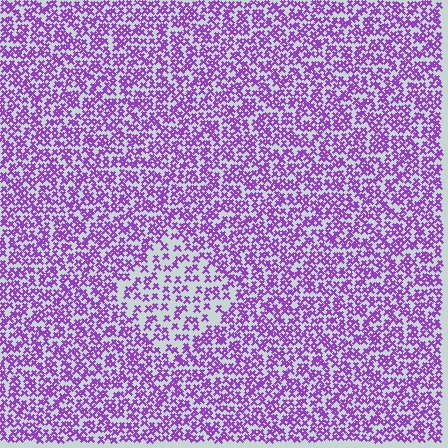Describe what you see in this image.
The image contains small purple elements arranged at two different densities. A diamond-shaped region is visible where the elements are less densely packed than the surrounding area.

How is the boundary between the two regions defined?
The boundary is defined by a change in element density (approximately 1.9x ratio). All elements are the same color, size, and shape.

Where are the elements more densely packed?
The elements are more densely packed outside the diamond boundary.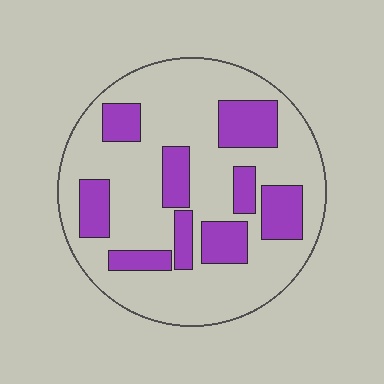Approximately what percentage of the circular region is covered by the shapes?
Approximately 30%.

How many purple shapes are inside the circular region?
9.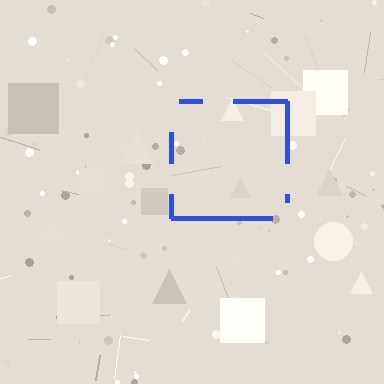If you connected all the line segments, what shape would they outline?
They would outline a square.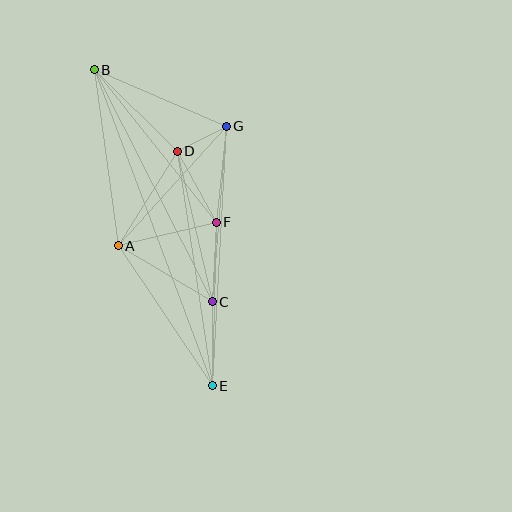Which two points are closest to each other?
Points D and G are closest to each other.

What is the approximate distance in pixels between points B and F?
The distance between B and F is approximately 195 pixels.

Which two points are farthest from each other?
Points B and E are farthest from each other.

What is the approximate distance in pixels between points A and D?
The distance between A and D is approximately 111 pixels.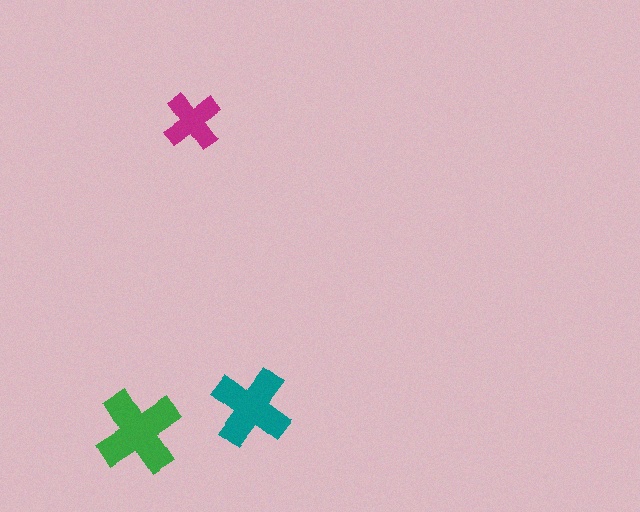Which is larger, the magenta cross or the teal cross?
The teal one.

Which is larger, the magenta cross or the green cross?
The green one.